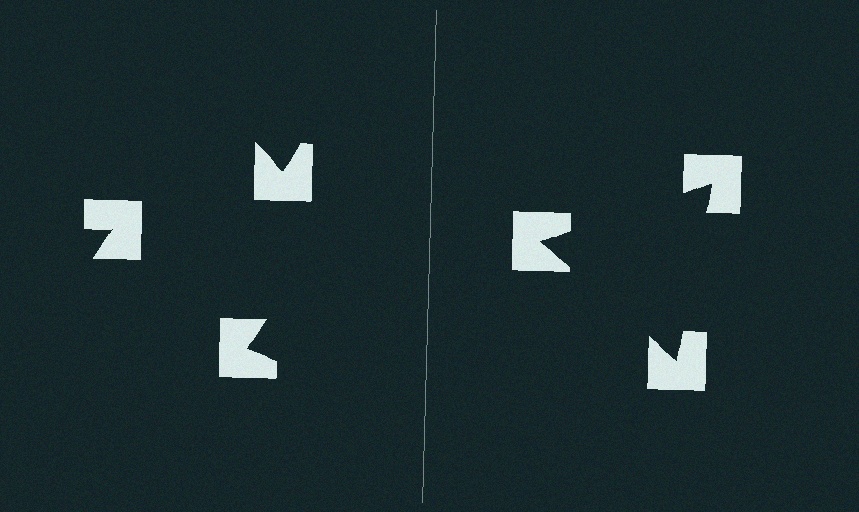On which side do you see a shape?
An illusory triangle appears on the right side. On the left side the wedge cuts are rotated, so no coherent shape forms.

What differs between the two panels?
The notched squares are positioned identically on both sides; only the wedge orientations differ. On the right they align to a triangle; on the left they are misaligned.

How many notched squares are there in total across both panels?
6 — 3 on each side.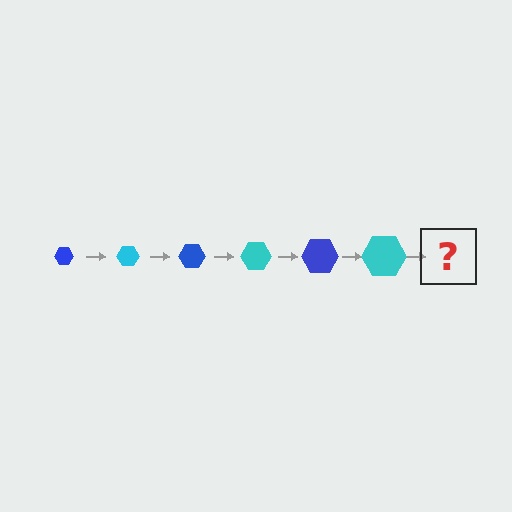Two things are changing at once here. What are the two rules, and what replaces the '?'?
The two rules are that the hexagon grows larger each step and the color cycles through blue and cyan. The '?' should be a blue hexagon, larger than the previous one.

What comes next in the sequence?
The next element should be a blue hexagon, larger than the previous one.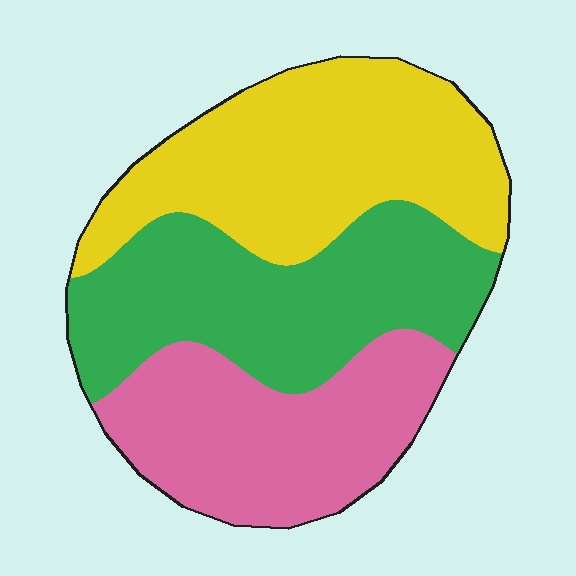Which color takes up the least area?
Pink, at roughly 30%.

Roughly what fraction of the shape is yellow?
Yellow covers around 35% of the shape.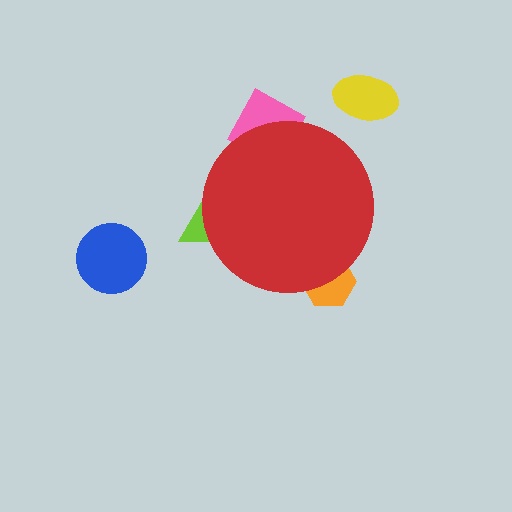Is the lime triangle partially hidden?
Yes, the lime triangle is partially hidden behind the red circle.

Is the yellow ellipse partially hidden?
No, the yellow ellipse is fully visible.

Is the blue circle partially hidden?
No, the blue circle is fully visible.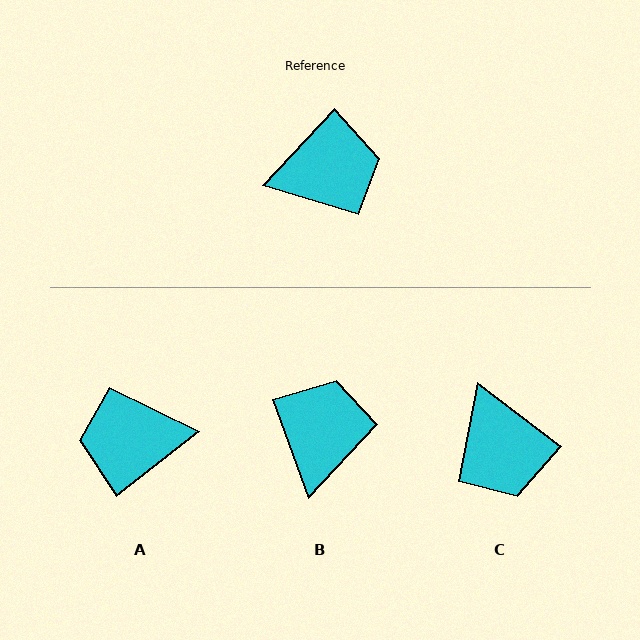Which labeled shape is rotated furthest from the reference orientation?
A, about 171 degrees away.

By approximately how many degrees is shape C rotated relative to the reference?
Approximately 84 degrees clockwise.